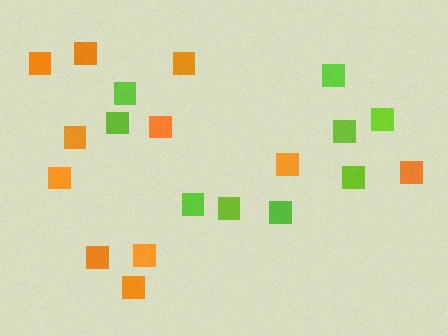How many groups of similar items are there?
There are 2 groups: one group of orange squares (11) and one group of lime squares (9).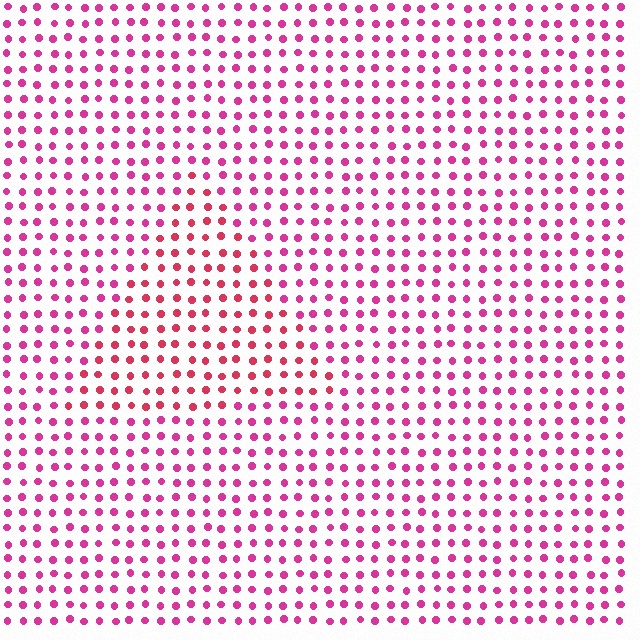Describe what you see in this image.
The image is filled with small magenta elements in a uniform arrangement. A triangle-shaped region is visible where the elements are tinted to a slightly different hue, forming a subtle color boundary.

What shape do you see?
I see a triangle.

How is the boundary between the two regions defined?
The boundary is defined purely by a slight shift in hue (about 24 degrees). Spacing, size, and orientation are identical on both sides.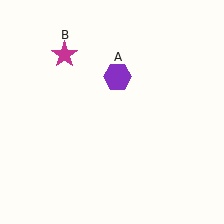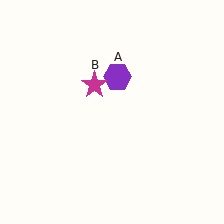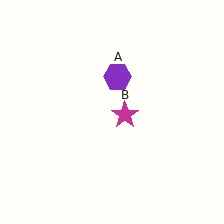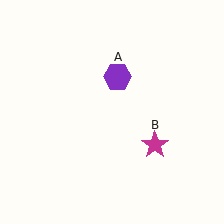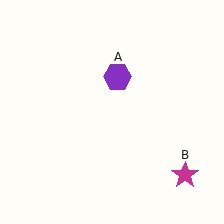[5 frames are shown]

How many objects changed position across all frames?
1 object changed position: magenta star (object B).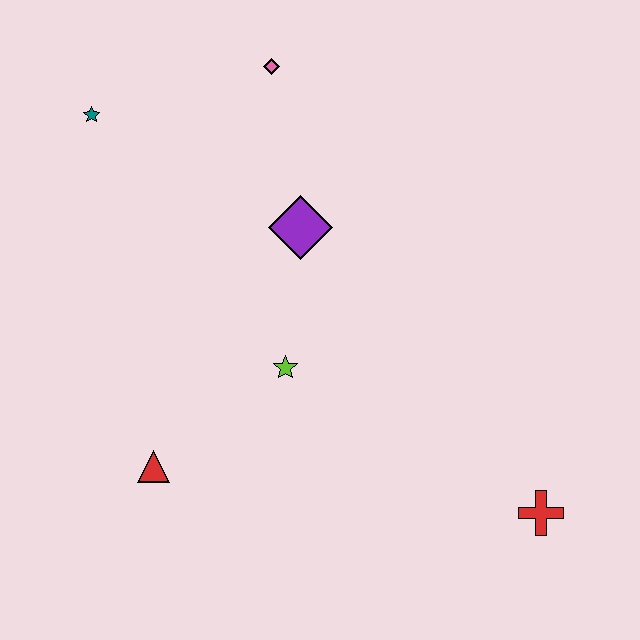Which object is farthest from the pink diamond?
The red cross is farthest from the pink diamond.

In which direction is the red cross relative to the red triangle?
The red cross is to the right of the red triangle.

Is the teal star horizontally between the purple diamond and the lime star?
No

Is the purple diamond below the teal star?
Yes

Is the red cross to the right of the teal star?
Yes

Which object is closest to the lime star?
The purple diamond is closest to the lime star.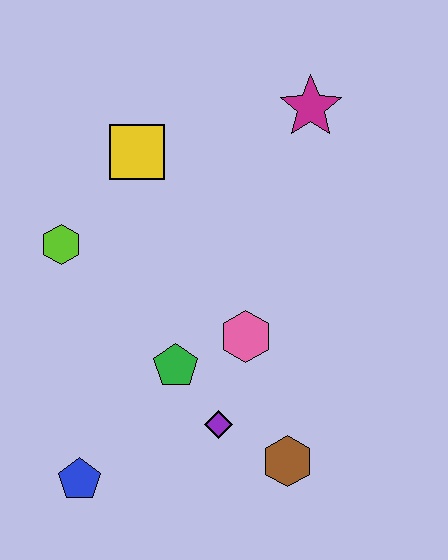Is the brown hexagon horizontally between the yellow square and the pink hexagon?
No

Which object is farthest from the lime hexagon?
The brown hexagon is farthest from the lime hexagon.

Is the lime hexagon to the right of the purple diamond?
No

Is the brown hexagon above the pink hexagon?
No